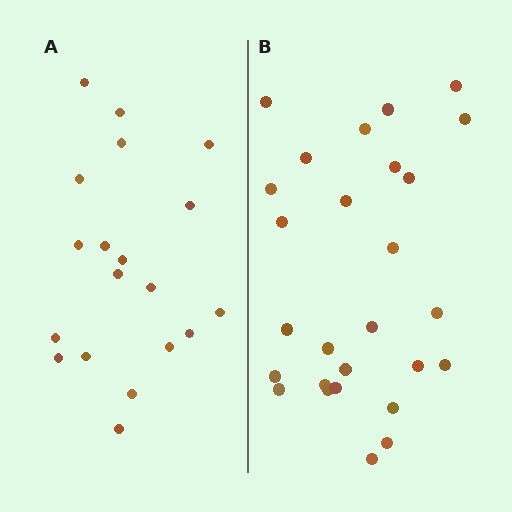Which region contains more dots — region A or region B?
Region B (the right region) has more dots.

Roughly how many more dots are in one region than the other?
Region B has roughly 8 or so more dots than region A.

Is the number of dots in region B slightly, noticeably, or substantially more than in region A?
Region B has noticeably more, but not dramatically so. The ratio is roughly 1.4 to 1.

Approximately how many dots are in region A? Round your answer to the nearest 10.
About 20 dots. (The exact count is 19, which rounds to 20.)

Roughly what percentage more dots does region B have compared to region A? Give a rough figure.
About 40% more.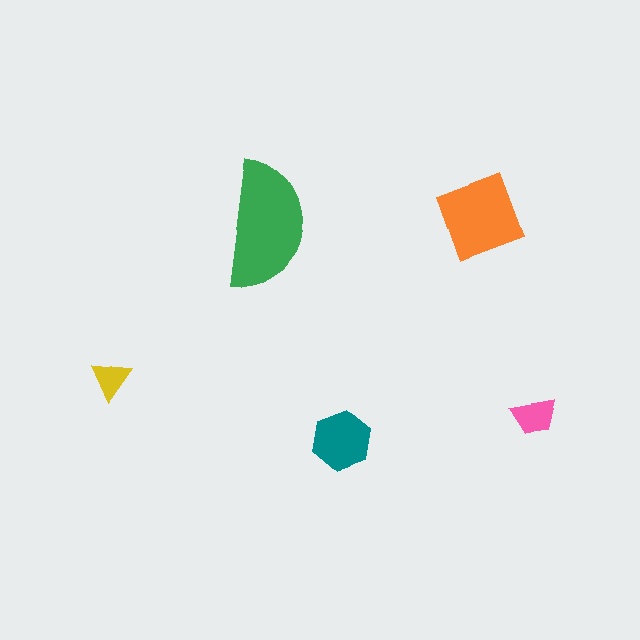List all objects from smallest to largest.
The yellow triangle, the pink trapezoid, the teal hexagon, the orange square, the green semicircle.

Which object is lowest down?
The teal hexagon is bottommost.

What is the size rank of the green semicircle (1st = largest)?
1st.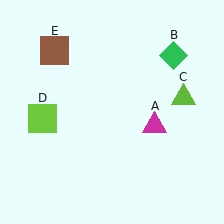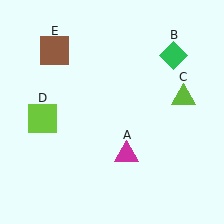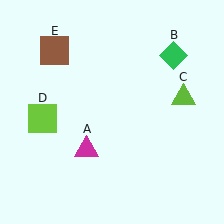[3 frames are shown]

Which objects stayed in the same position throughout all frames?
Green diamond (object B) and lime triangle (object C) and lime square (object D) and brown square (object E) remained stationary.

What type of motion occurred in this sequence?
The magenta triangle (object A) rotated clockwise around the center of the scene.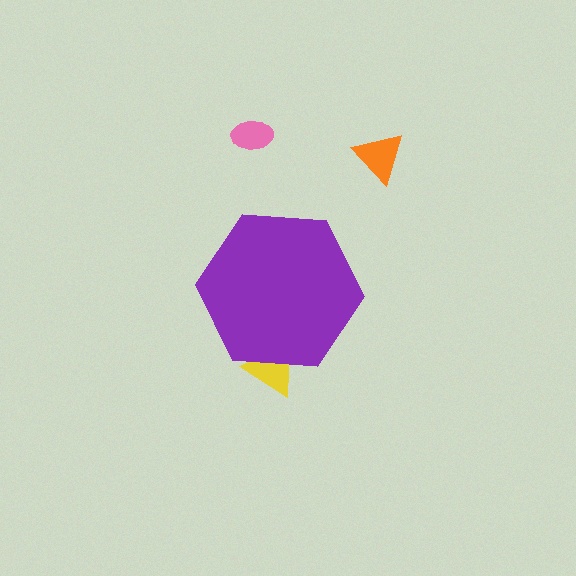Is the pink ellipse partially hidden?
No, the pink ellipse is fully visible.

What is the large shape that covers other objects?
A purple hexagon.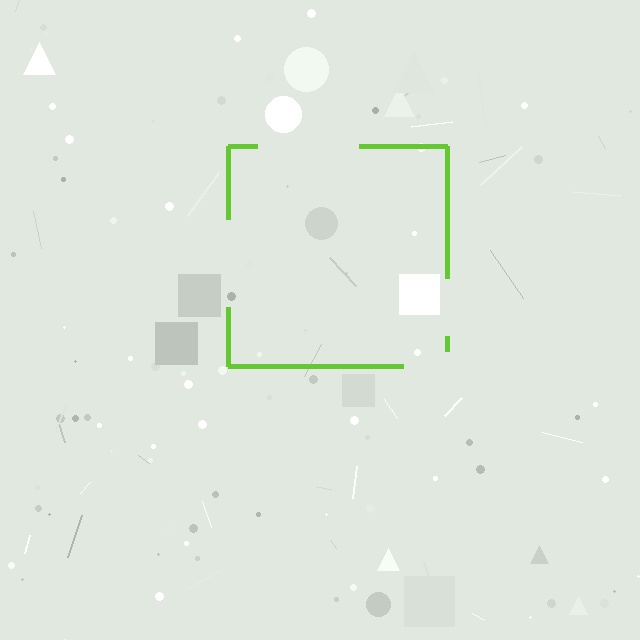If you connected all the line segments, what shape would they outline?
They would outline a square.